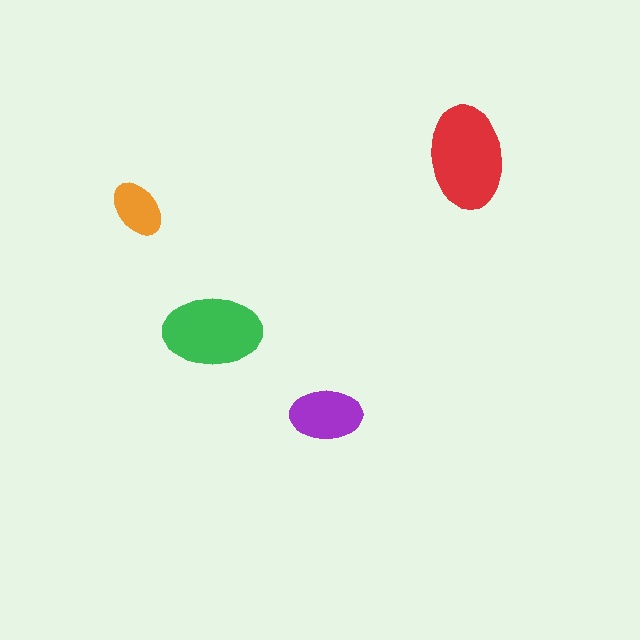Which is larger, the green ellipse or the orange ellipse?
The green one.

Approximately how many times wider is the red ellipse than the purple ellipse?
About 1.5 times wider.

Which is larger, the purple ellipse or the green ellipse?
The green one.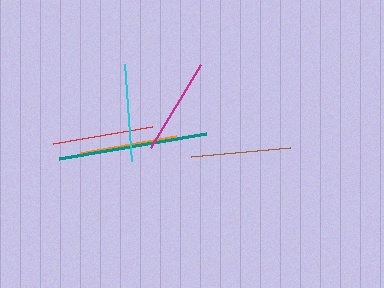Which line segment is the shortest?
The cyan line is the shortest at approximately 97 pixels.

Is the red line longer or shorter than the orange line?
The red line is longer than the orange line.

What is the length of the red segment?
The red segment is approximately 100 pixels long.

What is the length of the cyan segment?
The cyan segment is approximately 97 pixels long.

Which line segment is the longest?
The teal line is the longest at approximately 149 pixels.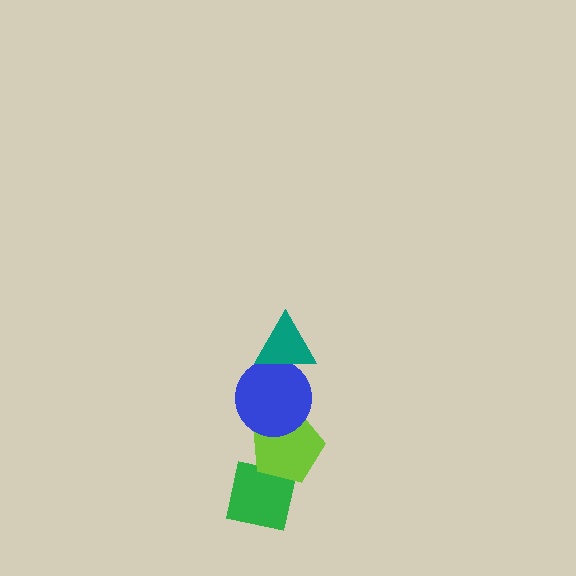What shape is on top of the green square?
The lime pentagon is on top of the green square.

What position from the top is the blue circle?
The blue circle is 2nd from the top.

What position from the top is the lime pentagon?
The lime pentagon is 3rd from the top.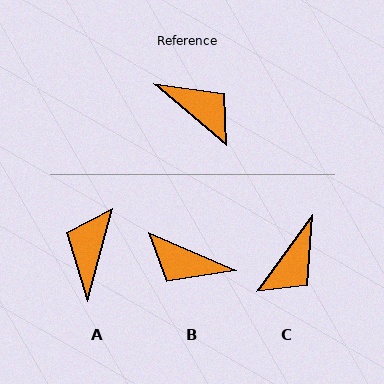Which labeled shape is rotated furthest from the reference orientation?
B, about 163 degrees away.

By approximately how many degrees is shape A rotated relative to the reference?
Approximately 115 degrees counter-clockwise.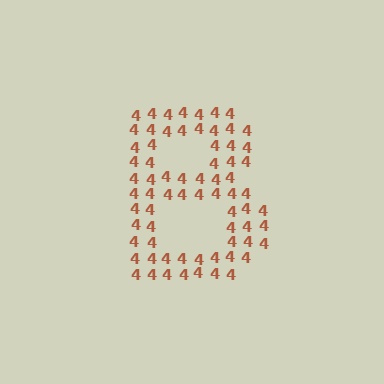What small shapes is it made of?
It is made of small digit 4's.